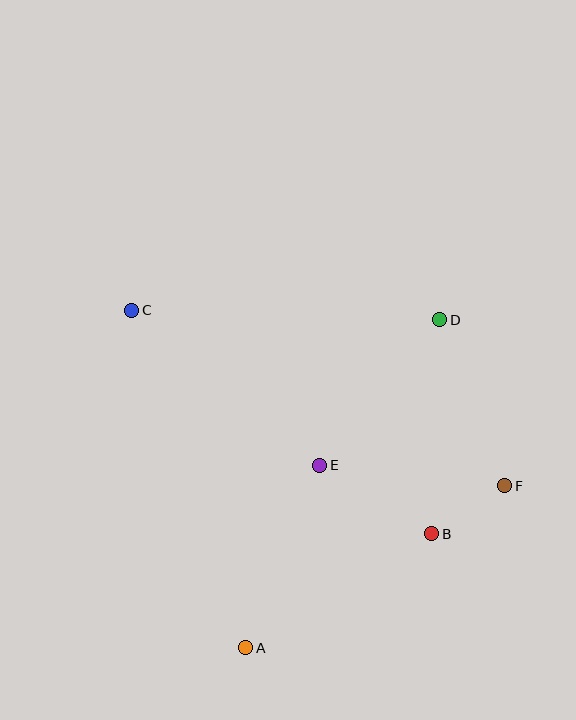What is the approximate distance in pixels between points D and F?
The distance between D and F is approximately 178 pixels.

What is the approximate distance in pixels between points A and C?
The distance between A and C is approximately 356 pixels.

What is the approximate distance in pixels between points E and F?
The distance between E and F is approximately 186 pixels.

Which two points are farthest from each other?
Points C and F are farthest from each other.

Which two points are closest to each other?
Points B and F are closest to each other.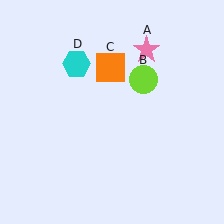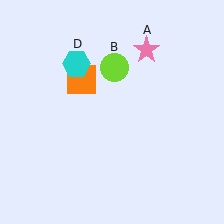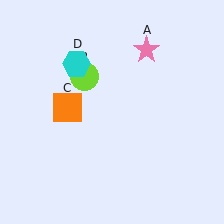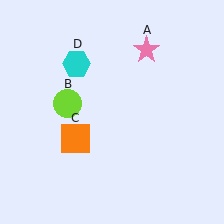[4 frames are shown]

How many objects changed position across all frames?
2 objects changed position: lime circle (object B), orange square (object C).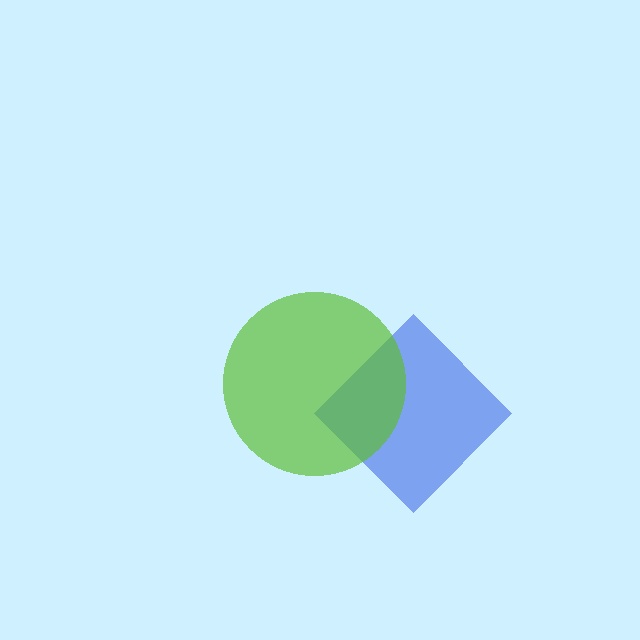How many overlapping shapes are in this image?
There are 2 overlapping shapes in the image.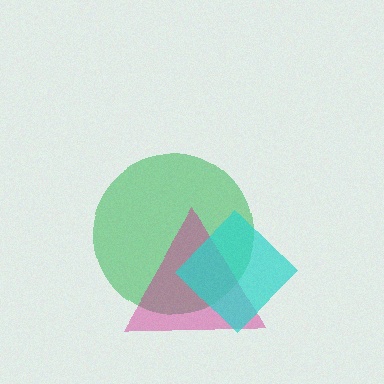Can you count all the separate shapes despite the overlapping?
Yes, there are 3 separate shapes.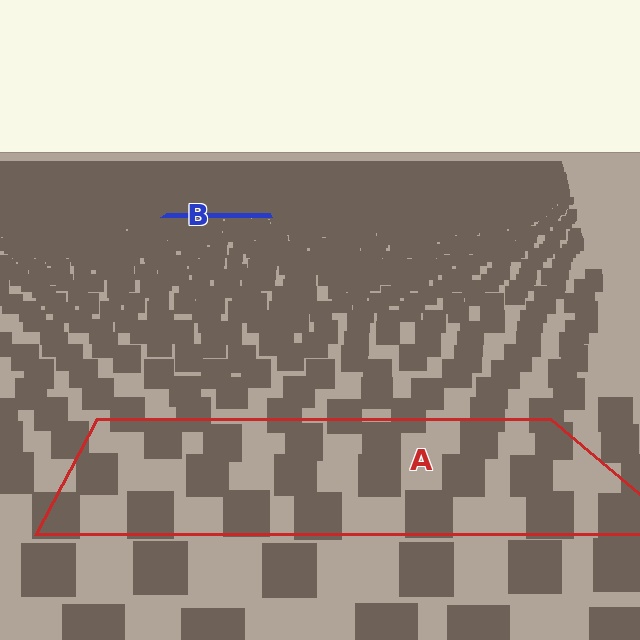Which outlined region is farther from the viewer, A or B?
Region B is farther from the viewer — the texture elements inside it appear smaller and more densely packed.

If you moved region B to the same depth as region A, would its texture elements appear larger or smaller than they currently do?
They would appear larger. At a closer depth, the same texture elements are projected at a bigger on-screen size.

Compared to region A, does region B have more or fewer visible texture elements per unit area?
Region B has more texture elements per unit area — they are packed more densely because it is farther away.